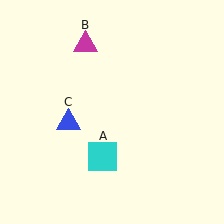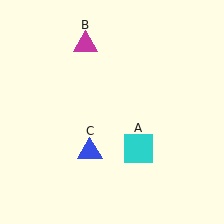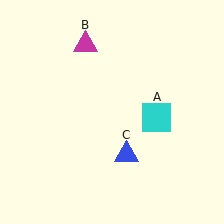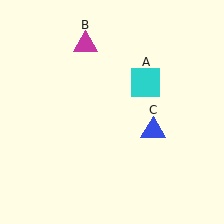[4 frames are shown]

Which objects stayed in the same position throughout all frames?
Magenta triangle (object B) remained stationary.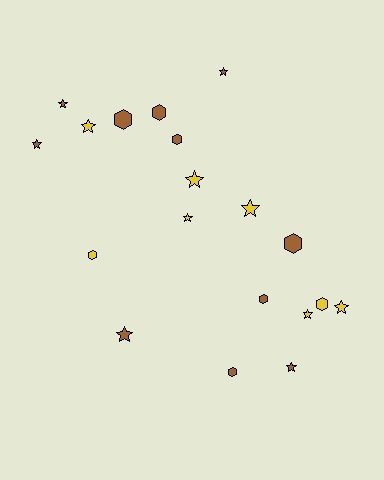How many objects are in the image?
There are 19 objects.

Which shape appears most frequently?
Star, with 11 objects.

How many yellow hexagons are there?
There are 2 yellow hexagons.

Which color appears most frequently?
Brown, with 11 objects.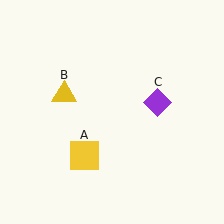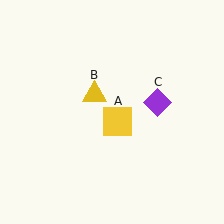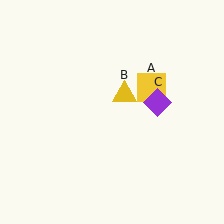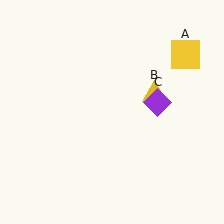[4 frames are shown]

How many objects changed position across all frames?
2 objects changed position: yellow square (object A), yellow triangle (object B).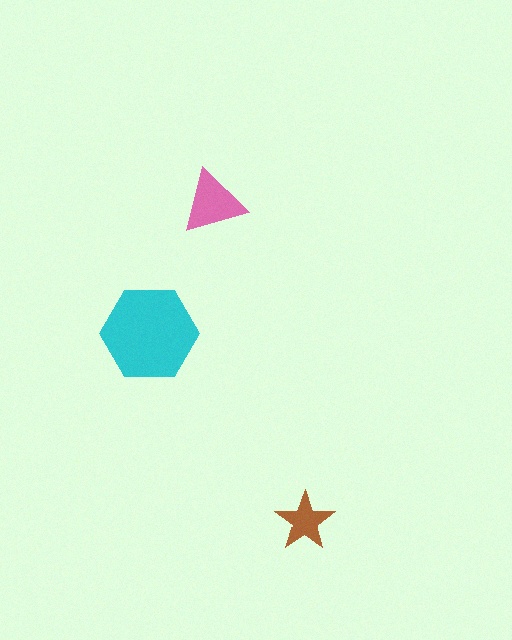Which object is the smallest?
The brown star.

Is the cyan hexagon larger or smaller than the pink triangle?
Larger.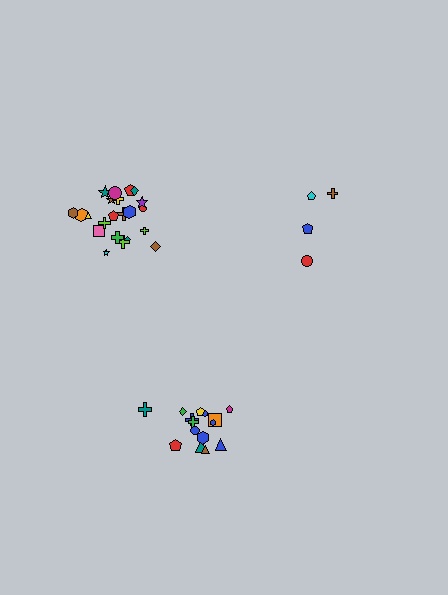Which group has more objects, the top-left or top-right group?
The top-left group.